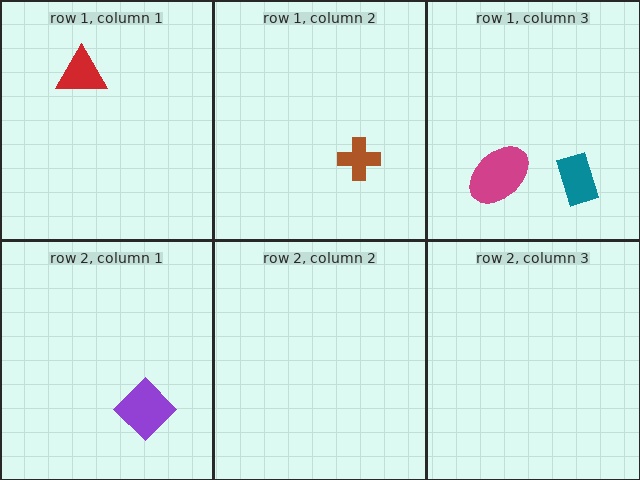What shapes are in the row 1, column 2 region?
The brown cross.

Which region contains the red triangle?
The row 1, column 1 region.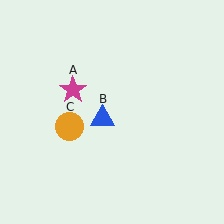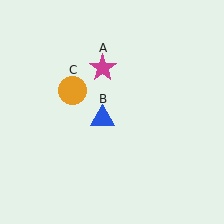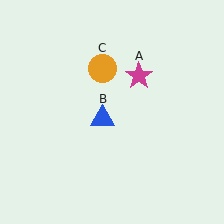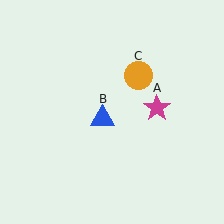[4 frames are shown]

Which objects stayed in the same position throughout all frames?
Blue triangle (object B) remained stationary.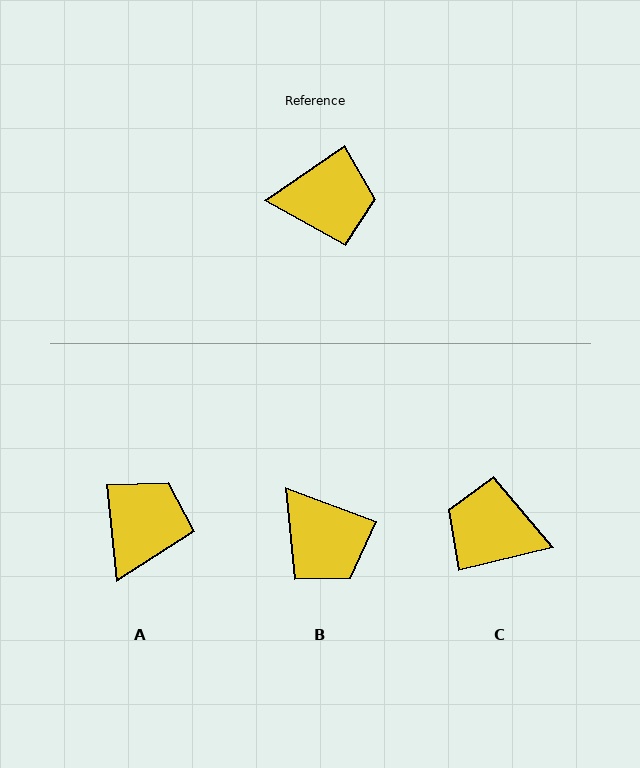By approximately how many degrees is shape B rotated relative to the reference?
Approximately 55 degrees clockwise.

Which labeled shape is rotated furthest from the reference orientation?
C, about 160 degrees away.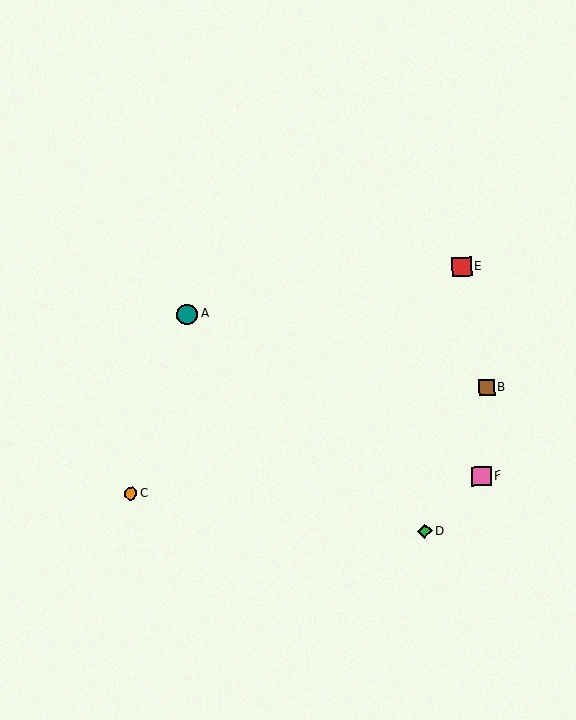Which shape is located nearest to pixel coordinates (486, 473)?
The pink square (labeled F) at (481, 476) is nearest to that location.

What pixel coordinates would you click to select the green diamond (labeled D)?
Click at (425, 531) to select the green diamond D.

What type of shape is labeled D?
Shape D is a green diamond.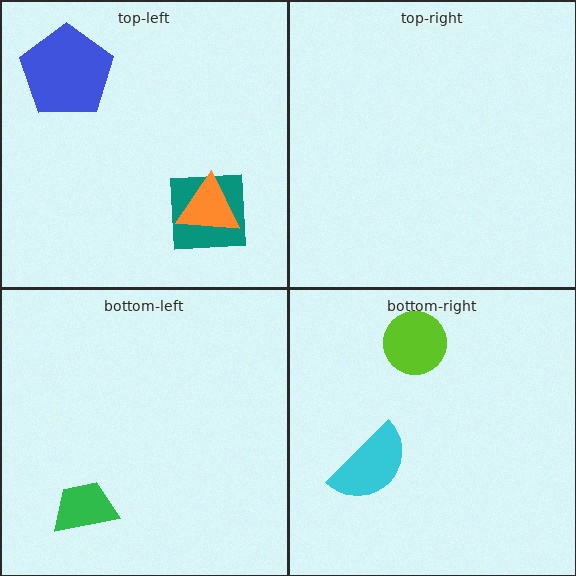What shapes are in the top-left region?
The teal square, the orange triangle, the blue pentagon.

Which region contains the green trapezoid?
The bottom-left region.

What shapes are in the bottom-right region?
The lime circle, the cyan semicircle.